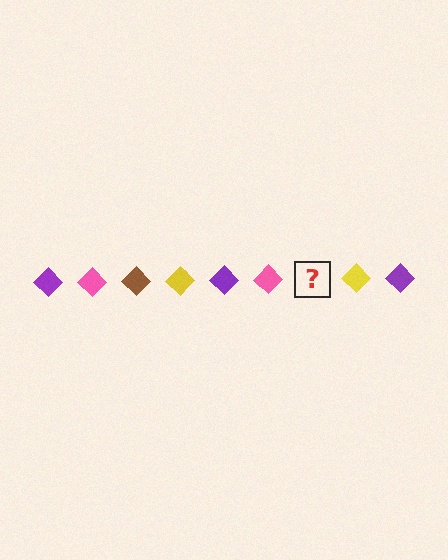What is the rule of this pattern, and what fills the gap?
The rule is that the pattern cycles through purple, pink, brown, yellow diamonds. The gap should be filled with a brown diamond.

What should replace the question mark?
The question mark should be replaced with a brown diamond.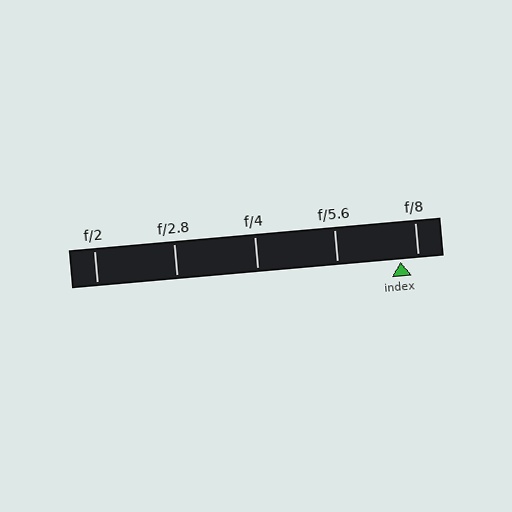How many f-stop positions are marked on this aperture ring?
There are 5 f-stop positions marked.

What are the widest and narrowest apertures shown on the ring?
The widest aperture shown is f/2 and the narrowest is f/8.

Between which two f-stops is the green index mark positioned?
The index mark is between f/5.6 and f/8.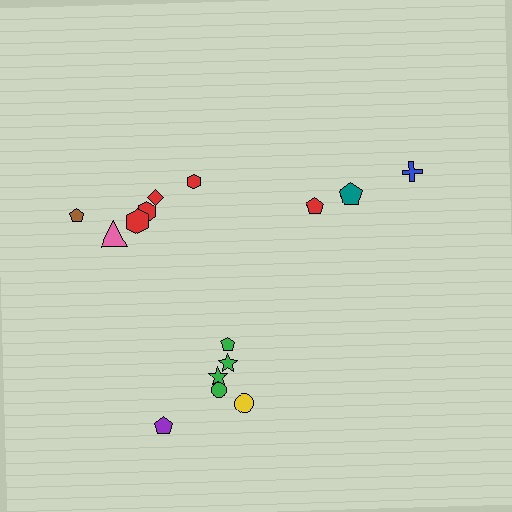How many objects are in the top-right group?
There are 3 objects.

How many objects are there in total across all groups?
There are 15 objects.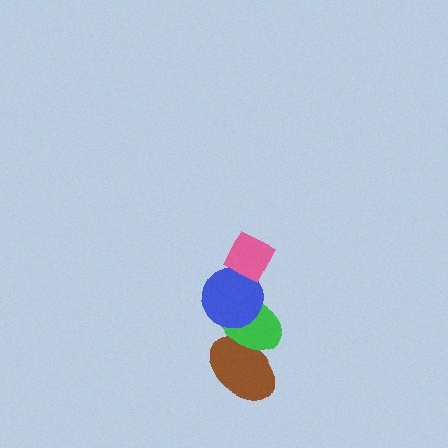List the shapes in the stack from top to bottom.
From top to bottom: the pink diamond, the blue circle, the green ellipse, the brown ellipse.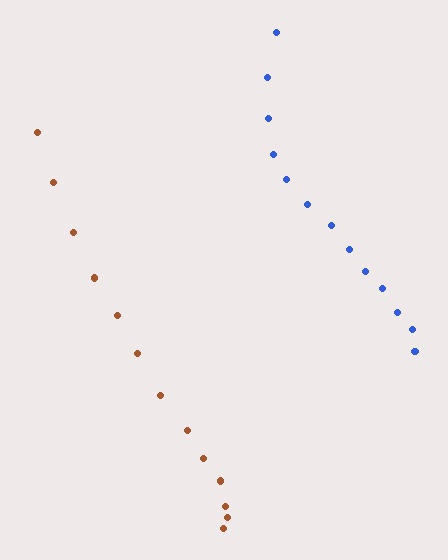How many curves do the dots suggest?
There are 2 distinct paths.